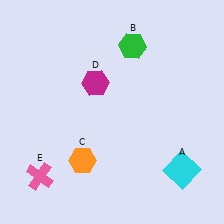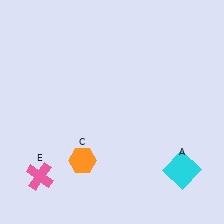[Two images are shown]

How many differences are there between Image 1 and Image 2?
There are 2 differences between the two images.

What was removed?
The green hexagon (B), the magenta hexagon (D) were removed in Image 2.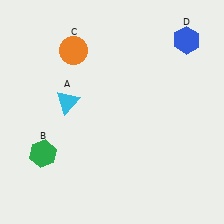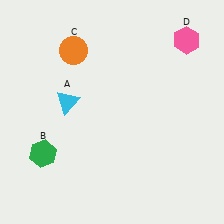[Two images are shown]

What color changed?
The hexagon (D) changed from blue in Image 1 to pink in Image 2.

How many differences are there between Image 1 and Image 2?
There is 1 difference between the two images.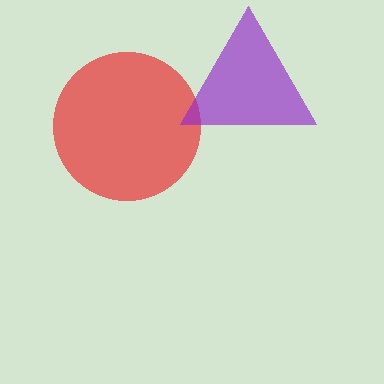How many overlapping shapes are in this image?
There are 2 overlapping shapes in the image.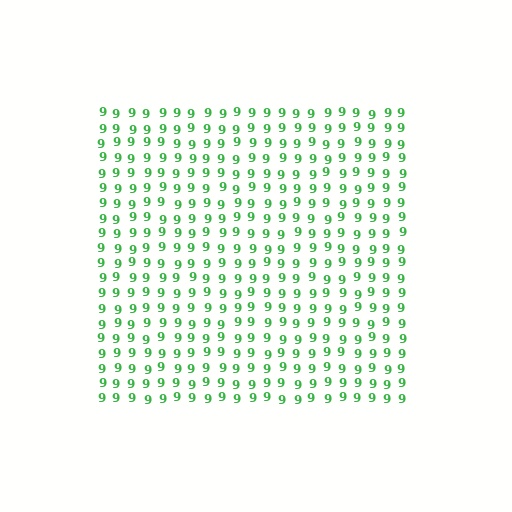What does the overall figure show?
The overall figure shows a square.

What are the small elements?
The small elements are digit 9's.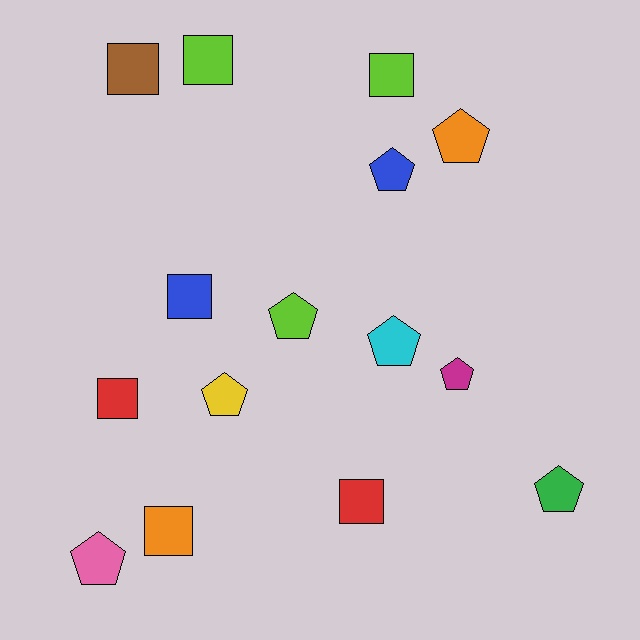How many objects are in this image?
There are 15 objects.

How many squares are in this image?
There are 7 squares.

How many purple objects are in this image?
There are no purple objects.